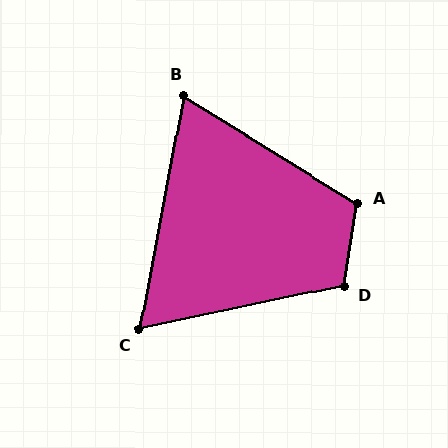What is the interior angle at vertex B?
Approximately 69 degrees (acute).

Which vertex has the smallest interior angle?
C, at approximately 68 degrees.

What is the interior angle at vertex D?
Approximately 111 degrees (obtuse).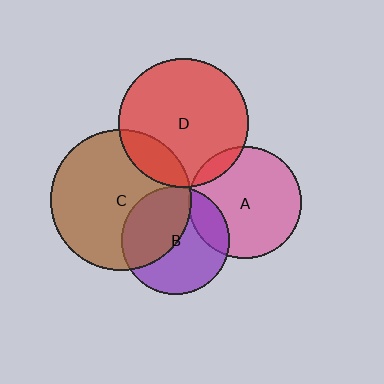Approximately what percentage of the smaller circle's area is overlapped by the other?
Approximately 5%.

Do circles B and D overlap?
Yes.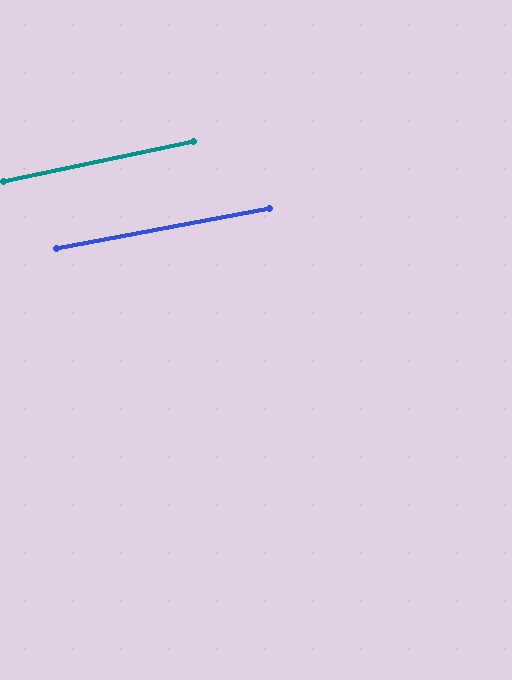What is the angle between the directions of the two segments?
Approximately 1 degree.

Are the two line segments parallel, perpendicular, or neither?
Parallel — their directions differ by only 1.3°.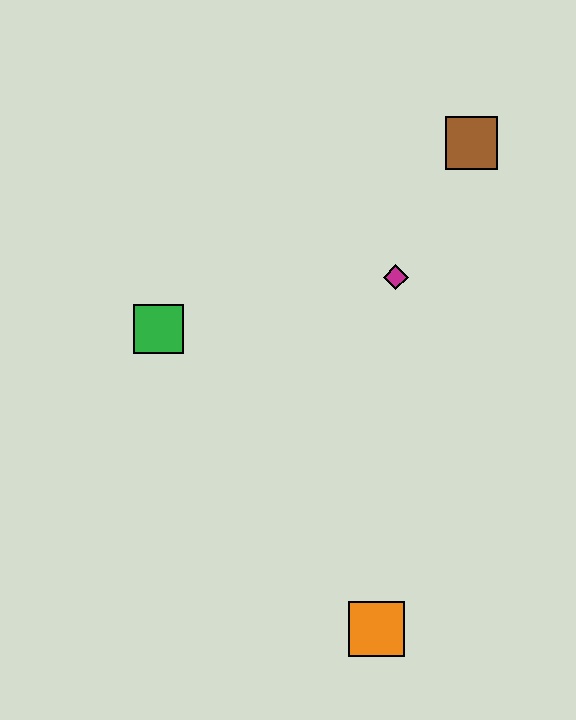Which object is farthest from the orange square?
The brown square is farthest from the orange square.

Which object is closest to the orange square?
The magenta diamond is closest to the orange square.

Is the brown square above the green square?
Yes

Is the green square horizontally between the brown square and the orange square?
No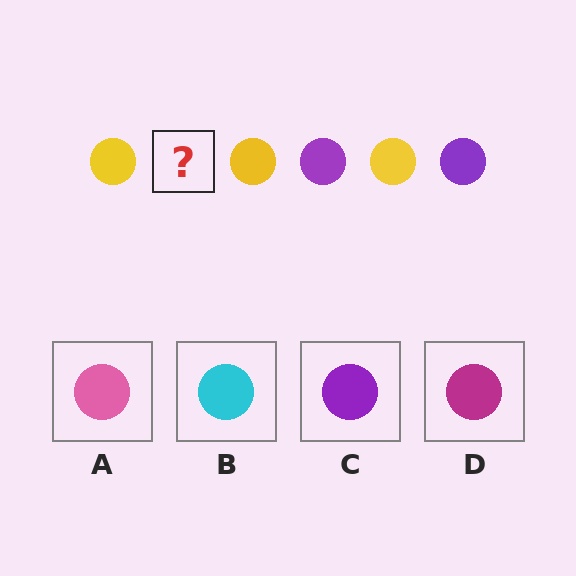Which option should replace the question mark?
Option C.